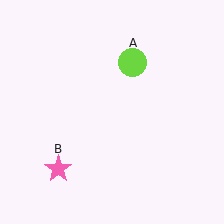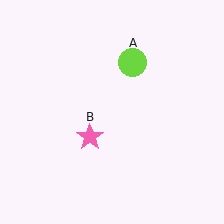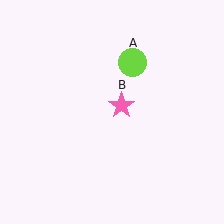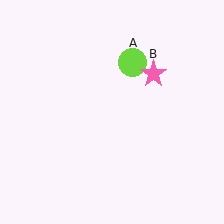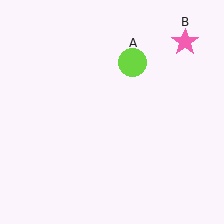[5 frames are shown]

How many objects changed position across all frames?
1 object changed position: pink star (object B).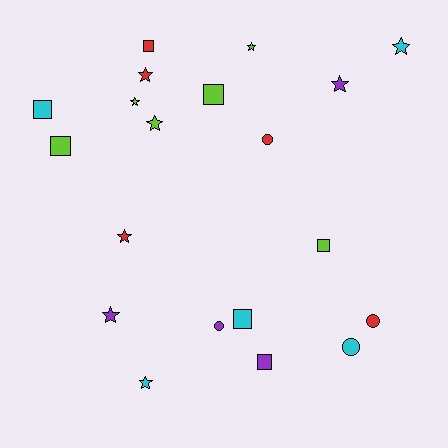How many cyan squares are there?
There are 2 cyan squares.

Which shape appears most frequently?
Star, with 9 objects.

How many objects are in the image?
There are 20 objects.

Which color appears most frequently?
Lime, with 6 objects.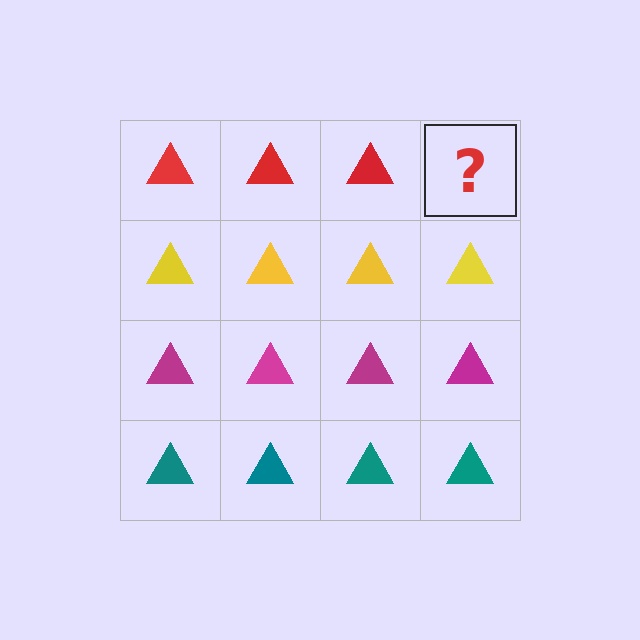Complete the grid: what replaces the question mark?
The question mark should be replaced with a red triangle.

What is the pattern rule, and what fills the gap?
The rule is that each row has a consistent color. The gap should be filled with a red triangle.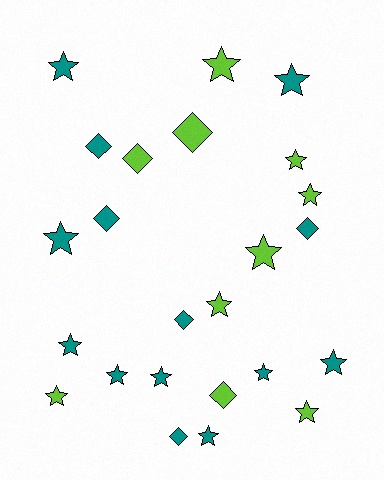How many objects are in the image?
There are 24 objects.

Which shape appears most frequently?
Star, with 16 objects.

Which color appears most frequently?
Teal, with 14 objects.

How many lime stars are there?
There are 7 lime stars.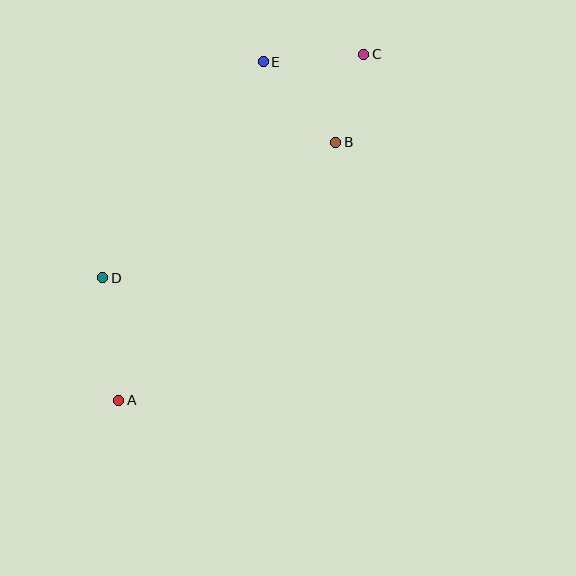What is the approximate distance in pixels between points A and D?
The distance between A and D is approximately 123 pixels.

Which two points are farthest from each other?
Points A and C are farthest from each other.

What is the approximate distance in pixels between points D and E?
The distance between D and E is approximately 269 pixels.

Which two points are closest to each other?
Points B and C are closest to each other.